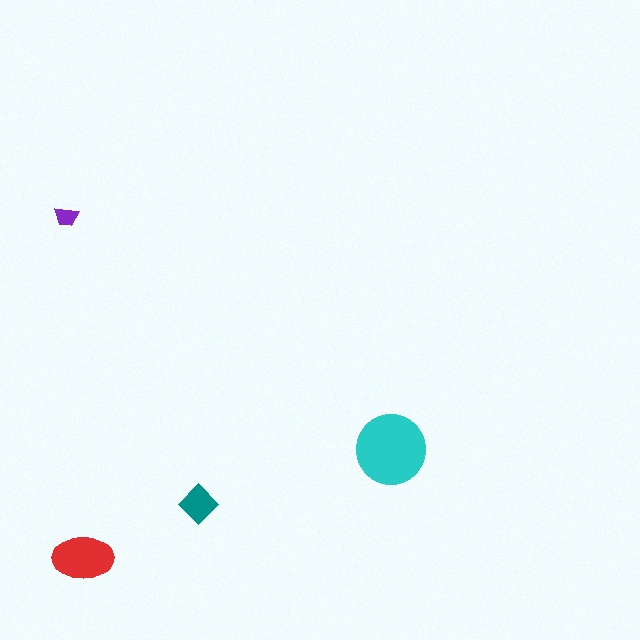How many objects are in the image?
There are 4 objects in the image.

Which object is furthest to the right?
The cyan circle is rightmost.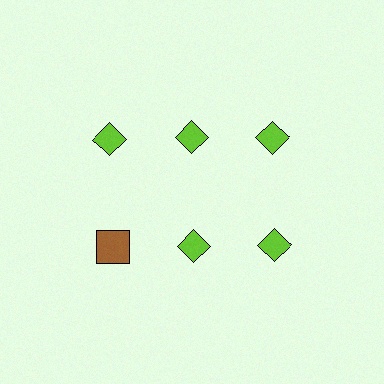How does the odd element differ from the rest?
It differs in both color (brown instead of lime) and shape (square instead of diamond).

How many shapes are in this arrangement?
There are 6 shapes arranged in a grid pattern.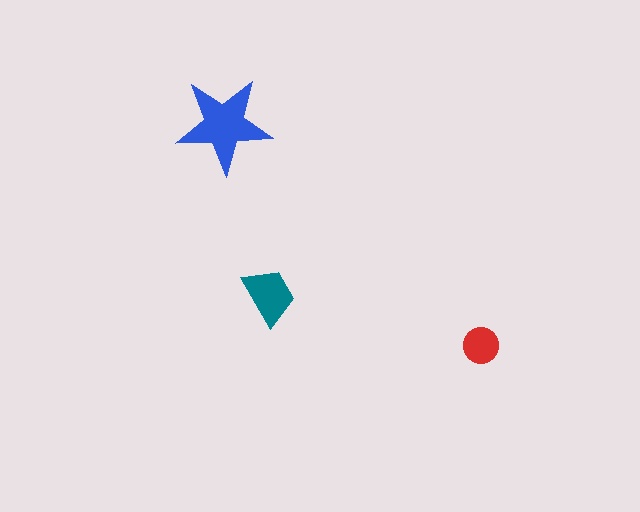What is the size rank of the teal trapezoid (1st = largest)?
2nd.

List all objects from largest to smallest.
The blue star, the teal trapezoid, the red circle.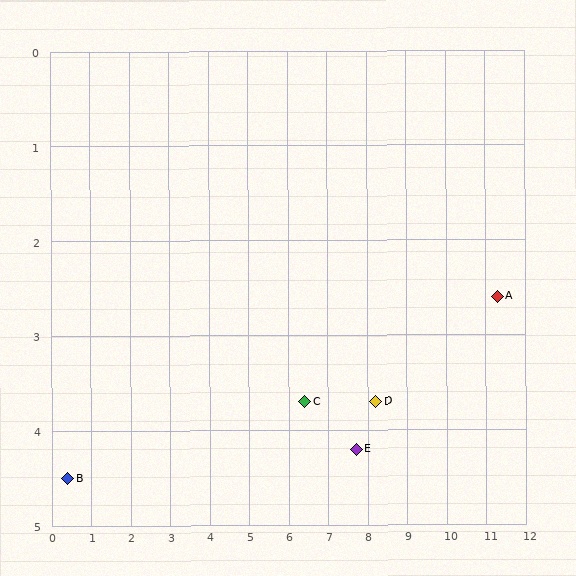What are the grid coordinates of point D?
Point D is at approximately (8.2, 3.7).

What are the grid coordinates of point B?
Point B is at approximately (0.4, 4.5).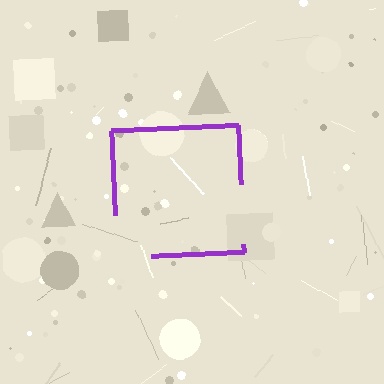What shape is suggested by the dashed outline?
The dashed outline suggests a square.